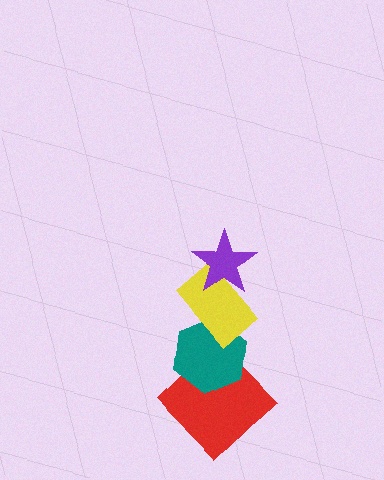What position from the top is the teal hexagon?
The teal hexagon is 3rd from the top.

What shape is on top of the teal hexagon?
The yellow rectangle is on top of the teal hexagon.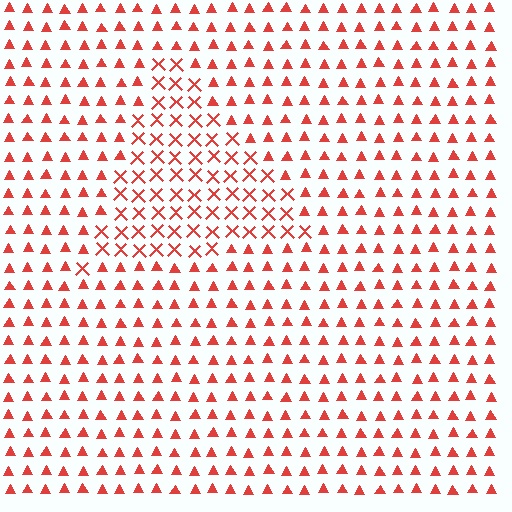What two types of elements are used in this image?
The image uses X marks inside the triangle region and triangles outside it.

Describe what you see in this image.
The image is filled with small red elements arranged in a uniform grid. A triangle-shaped region contains X marks, while the surrounding area contains triangles. The boundary is defined purely by the change in element shape.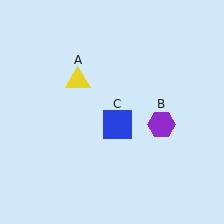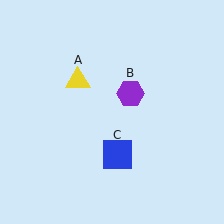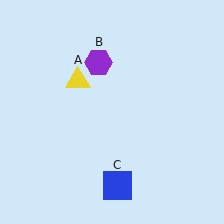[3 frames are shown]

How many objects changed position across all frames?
2 objects changed position: purple hexagon (object B), blue square (object C).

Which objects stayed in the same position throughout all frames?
Yellow triangle (object A) remained stationary.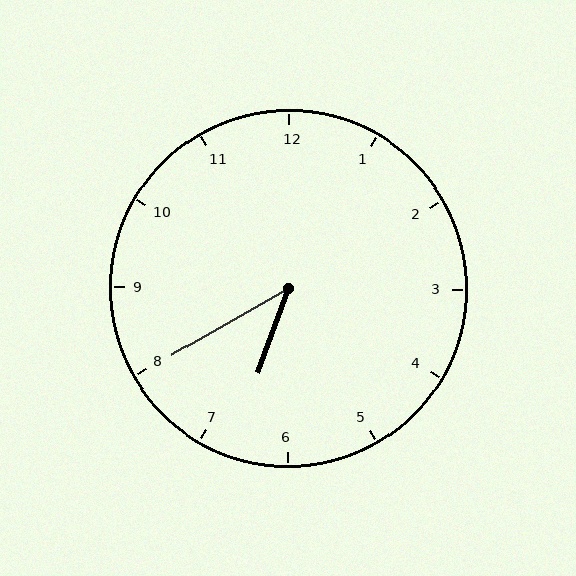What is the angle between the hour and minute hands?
Approximately 40 degrees.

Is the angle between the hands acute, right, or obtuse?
It is acute.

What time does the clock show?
6:40.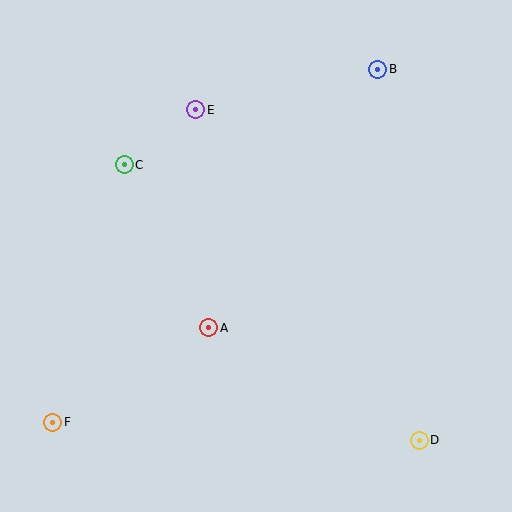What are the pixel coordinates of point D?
Point D is at (419, 440).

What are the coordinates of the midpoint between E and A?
The midpoint between E and A is at (202, 219).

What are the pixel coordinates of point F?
Point F is at (53, 422).